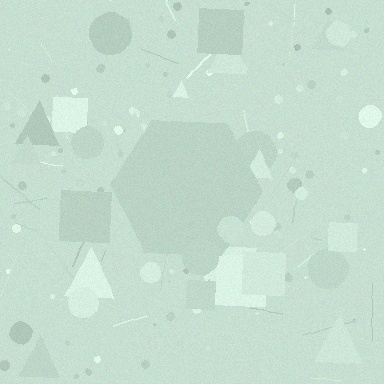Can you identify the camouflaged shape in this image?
The camouflaged shape is a hexagon.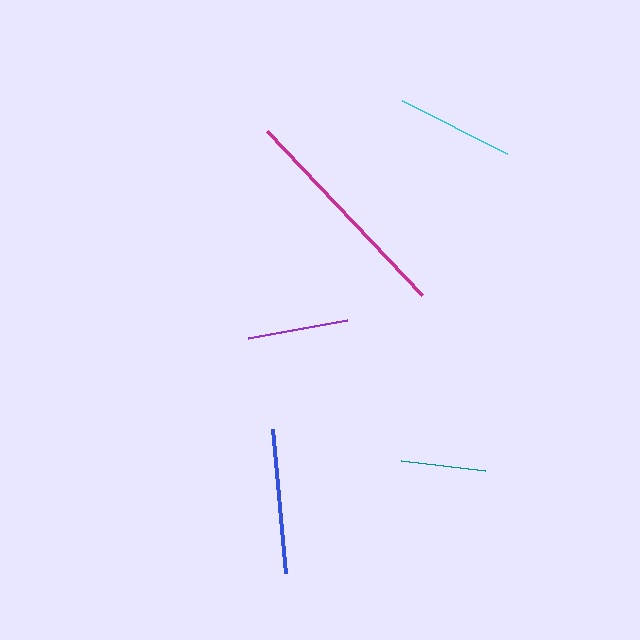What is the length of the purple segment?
The purple segment is approximately 101 pixels long.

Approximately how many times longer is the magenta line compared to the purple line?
The magenta line is approximately 2.2 times the length of the purple line.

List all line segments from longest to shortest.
From longest to shortest: magenta, blue, cyan, purple, teal.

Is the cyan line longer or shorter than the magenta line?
The magenta line is longer than the cyan line.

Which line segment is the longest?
The magenta line is the longest at approximately 226 pixels.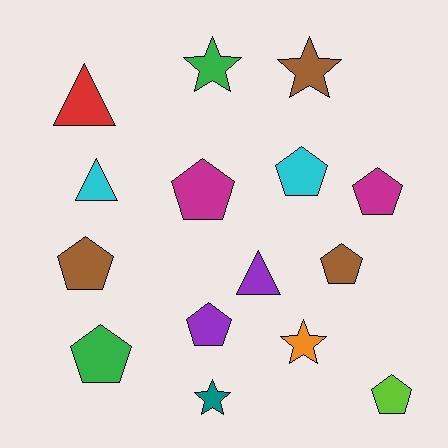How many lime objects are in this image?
There is 1 lime object.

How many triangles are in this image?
There are 3 triangles.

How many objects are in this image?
There are 15 objects.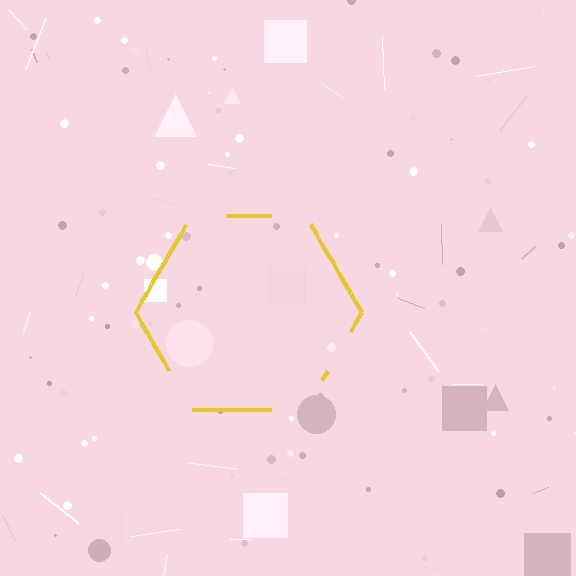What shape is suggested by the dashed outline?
The dashed outline suggests a hexagon.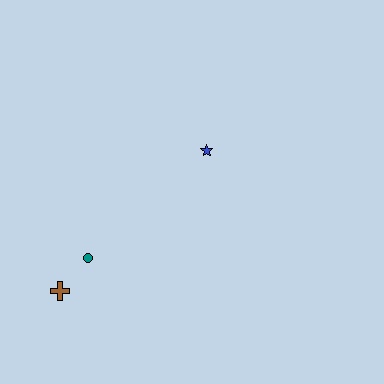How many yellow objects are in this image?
There are no yellow objects.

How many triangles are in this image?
There are no triangles.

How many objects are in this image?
There are 3 objects.